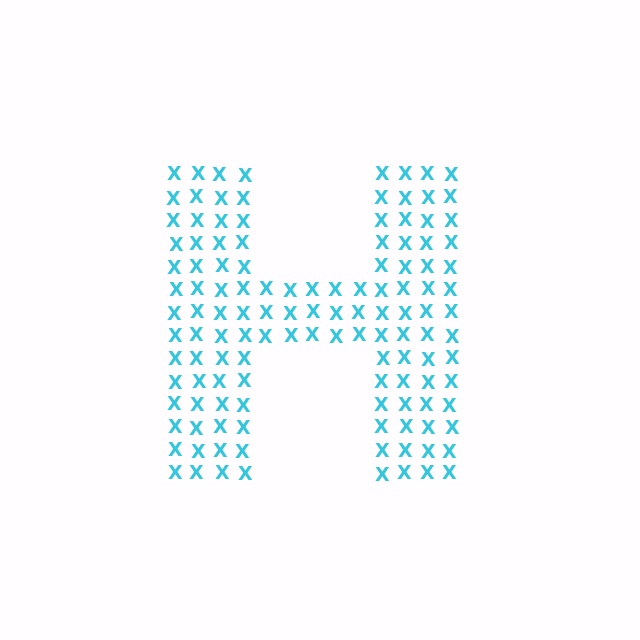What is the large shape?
The large shape is the letter H.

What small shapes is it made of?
It is made of small letter X's.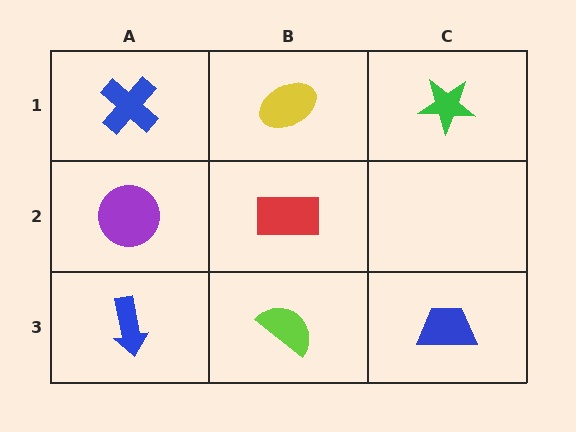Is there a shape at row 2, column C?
No, that cell is empty.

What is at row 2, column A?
A purple circle.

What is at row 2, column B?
A red rectangle.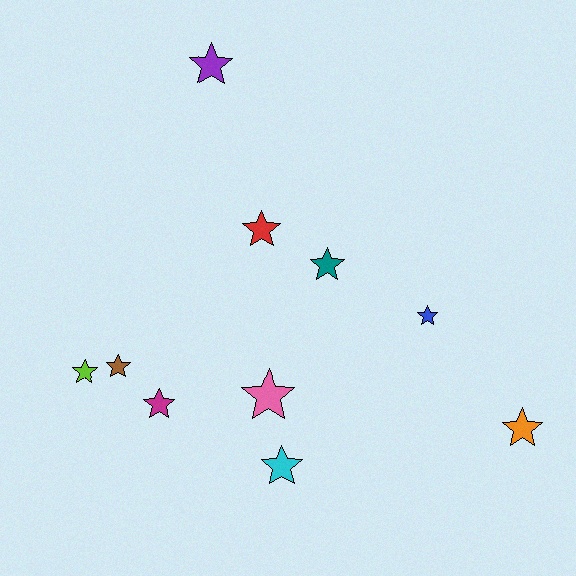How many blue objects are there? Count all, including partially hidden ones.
There is 1 blue object.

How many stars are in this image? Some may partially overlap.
There are 10 stars.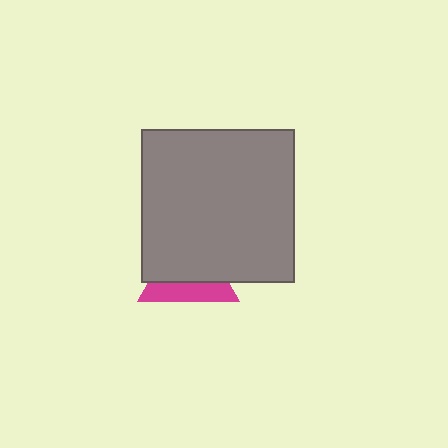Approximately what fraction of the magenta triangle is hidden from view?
Roughly 64% of the magenta triangle is hidden behind the gray square.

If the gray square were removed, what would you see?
You would see the complete magenta triangle.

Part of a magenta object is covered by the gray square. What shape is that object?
It is a triangle.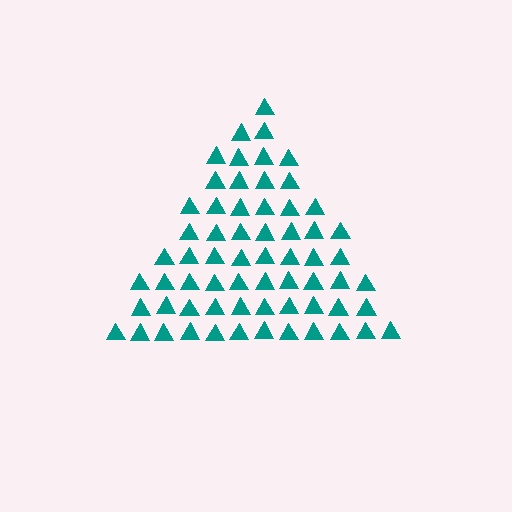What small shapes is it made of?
It is made of small triangles.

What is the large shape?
The large shape is a triangle.